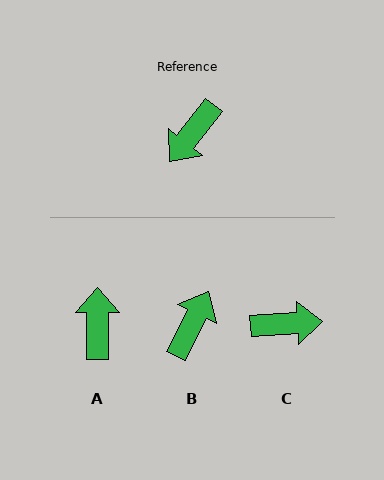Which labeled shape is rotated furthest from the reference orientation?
B, about 168 degrees away.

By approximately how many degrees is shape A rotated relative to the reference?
Approximately 142 degrees clockwise.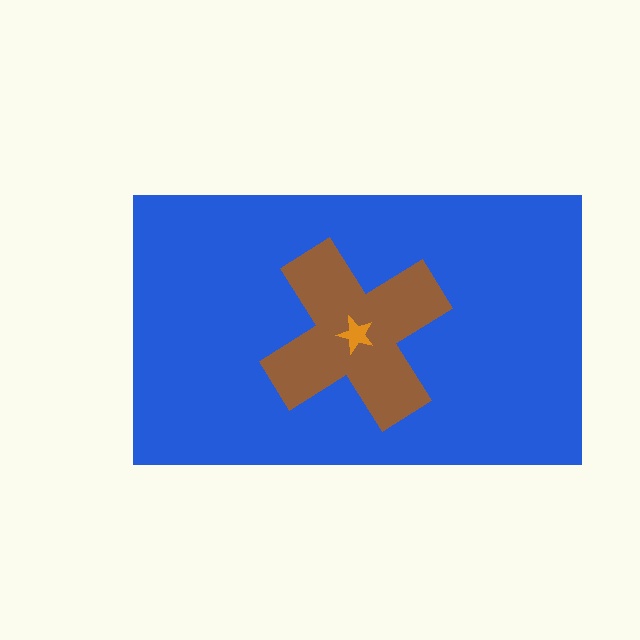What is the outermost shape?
The blue rectangle.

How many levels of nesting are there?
3.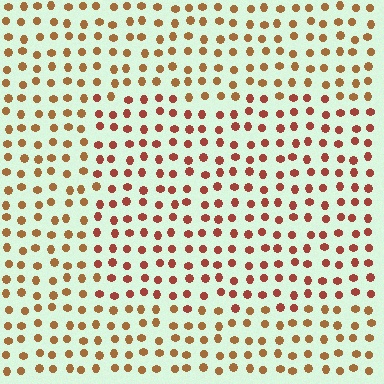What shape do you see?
I see a rectangle.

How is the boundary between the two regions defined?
The boundary is defined purely by a slight shift in hue (about 26 degrees). Spacing, size, and orientation are identical on both sides.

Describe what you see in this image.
The image is filled with small brown elements in a uniform arrangement. A rectangle-shaped region is visible where the elements are tinted to a slightly different hue, forming a subtle color boundary.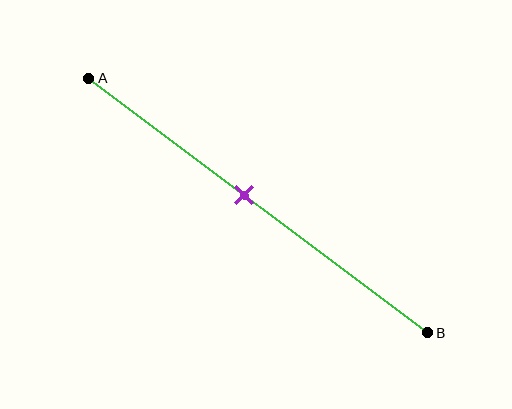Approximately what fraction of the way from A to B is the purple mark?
The purple mark is approximately 45% of the way from A to B.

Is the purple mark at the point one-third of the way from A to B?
No, the mark is at about 45% from A, not at the 33% one-third point.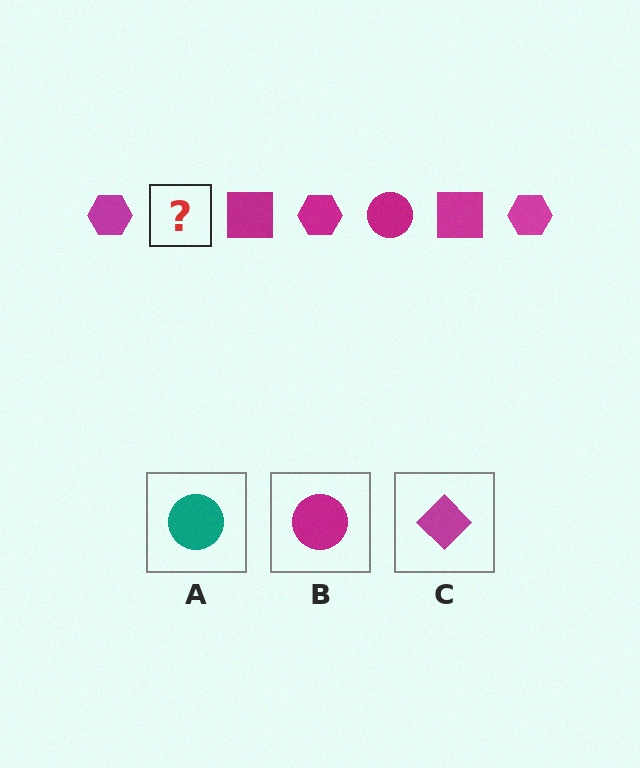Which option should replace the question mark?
Option B.